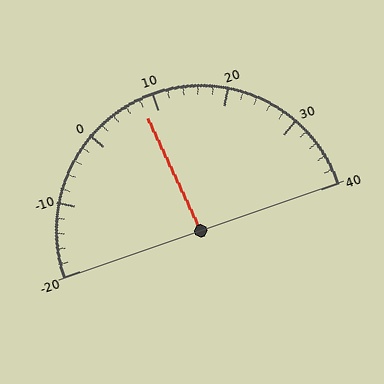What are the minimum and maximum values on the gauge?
The gauge ranges from -20 to 40.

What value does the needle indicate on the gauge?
The needle indicates approximately 8.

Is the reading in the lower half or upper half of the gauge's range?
The reading is in the lower half of the range (-20 to 40).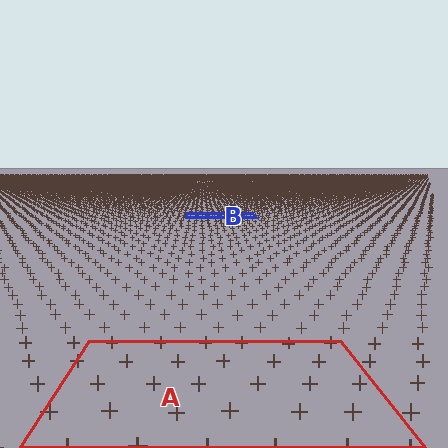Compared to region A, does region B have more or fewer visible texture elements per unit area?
Region B has more texture elements per unit area — they are packed more densely because it is farther away.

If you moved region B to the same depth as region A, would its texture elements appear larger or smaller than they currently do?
They would appear larger. At a closer depth, the same texture elements are projected at a bigger on-screen size.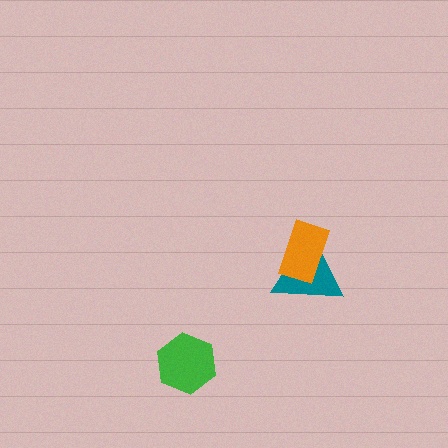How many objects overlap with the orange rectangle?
1 object overlaps with the orange rectangle.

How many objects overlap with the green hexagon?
0 objects overlap with the green hexagon.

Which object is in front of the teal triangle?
The orange rectangle is in front of the teal triangle.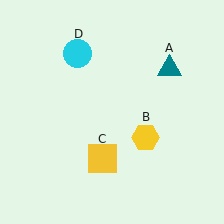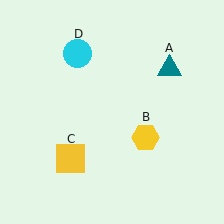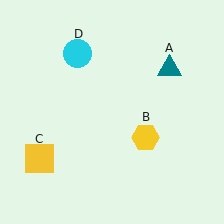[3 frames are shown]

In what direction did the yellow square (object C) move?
The yellow square (object C) moved left.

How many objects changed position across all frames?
1 object changed position: yellow square (object C).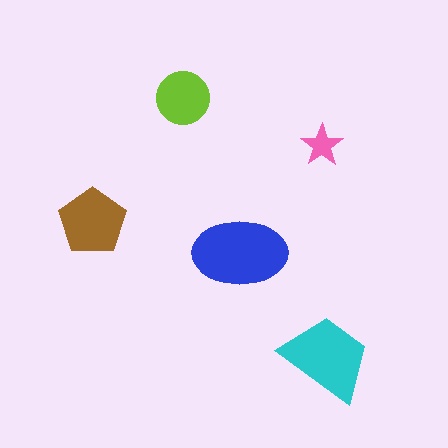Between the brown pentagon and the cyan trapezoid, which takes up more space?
The cyan trapezoid.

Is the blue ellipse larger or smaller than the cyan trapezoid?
Larger.